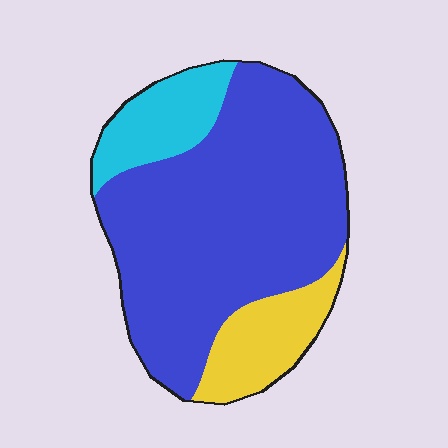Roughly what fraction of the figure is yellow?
Yellow covers 15% of the figure.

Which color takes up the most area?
Blue, at roughly 70%.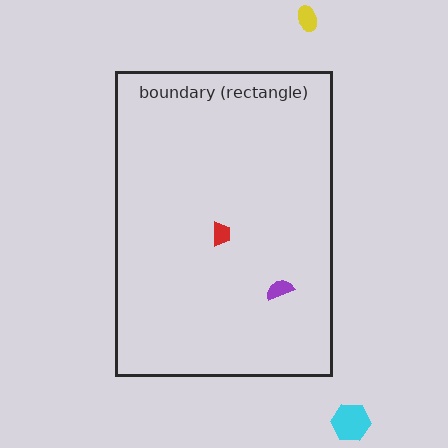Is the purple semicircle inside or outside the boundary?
Inside.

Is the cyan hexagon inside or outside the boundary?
Outside.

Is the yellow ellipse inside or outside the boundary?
Outside.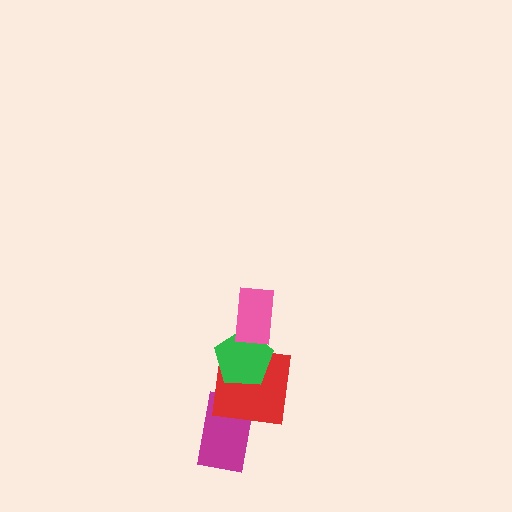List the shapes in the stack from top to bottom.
From top to bottom: the pink rectangle, the green pentagon, the red square, the magenta rectangle.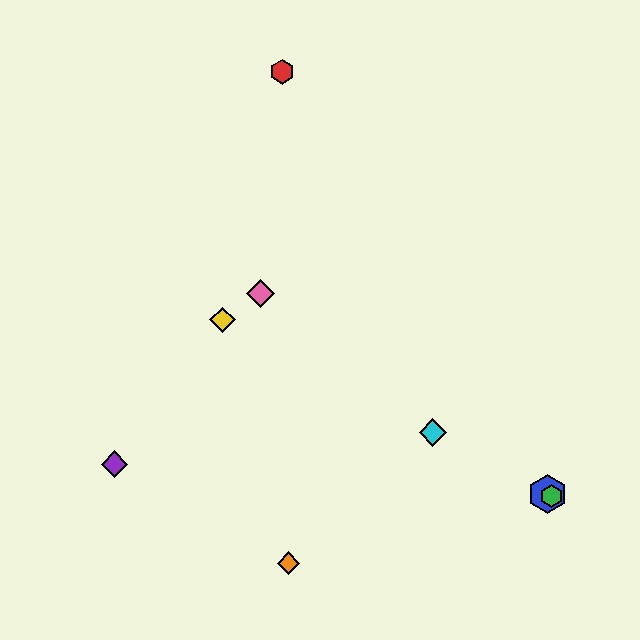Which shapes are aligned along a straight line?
The blue hexagon, the green hexagon, the yellow diamond, the cyan diamond are aligned along a straight line.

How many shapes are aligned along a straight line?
4 shapes (the blue hexagon, the green hexagon, the yellow diamond, the cyan diamond) are aligned along a straight line.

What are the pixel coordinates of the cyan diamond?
The cyan diamond is at (433, 432).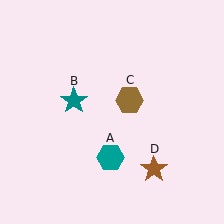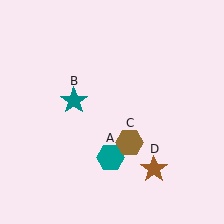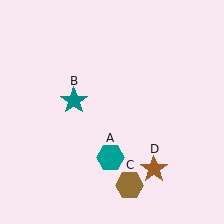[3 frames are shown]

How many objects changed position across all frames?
1 object changed position: brown hexagon (object C).